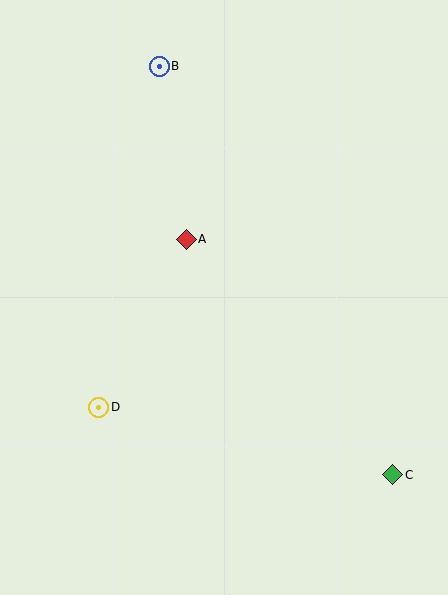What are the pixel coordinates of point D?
Point D is at (99, 407).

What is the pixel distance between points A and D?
The distance between A and D is 189 pixels.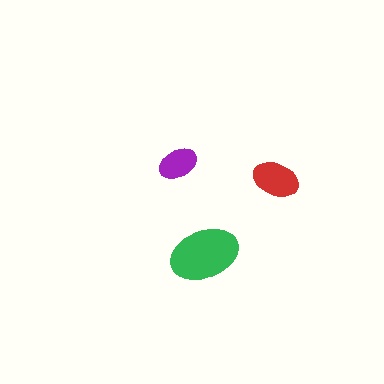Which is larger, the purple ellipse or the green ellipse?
The green one.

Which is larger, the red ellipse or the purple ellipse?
The red one.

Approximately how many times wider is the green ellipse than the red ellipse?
About 1.5 times wider.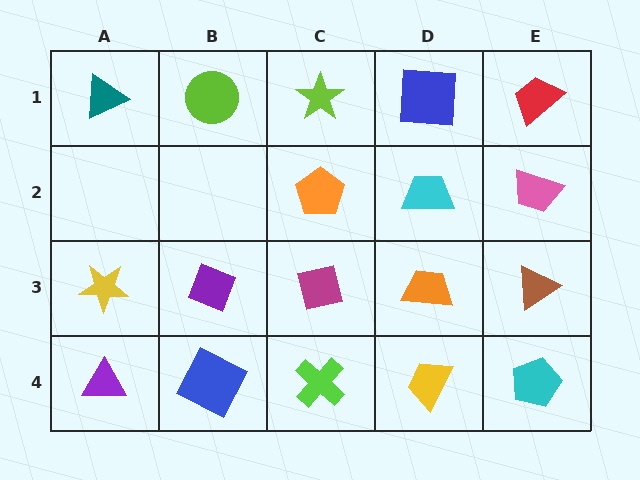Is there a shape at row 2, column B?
No, that cell is empty.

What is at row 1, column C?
A lime star.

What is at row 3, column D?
An orange trapezoid.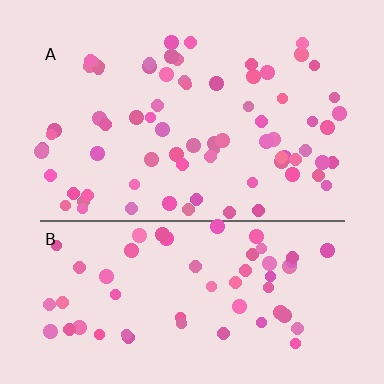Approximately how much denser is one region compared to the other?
Approximately 1.2× — region A over region B.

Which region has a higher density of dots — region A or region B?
A (the top).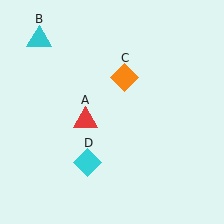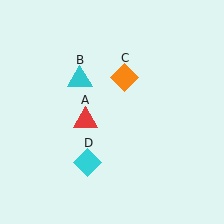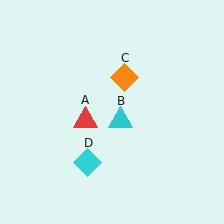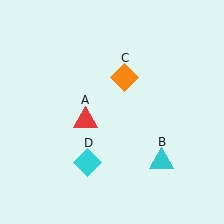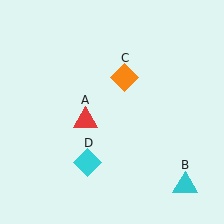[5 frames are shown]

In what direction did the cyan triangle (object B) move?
The cyan triangle (object B) moved down and to the right.